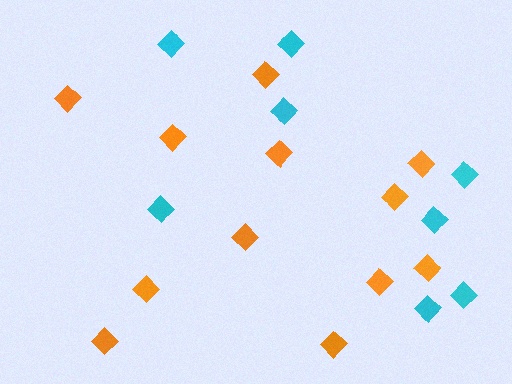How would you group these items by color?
There are 2 groups: one group of orange diamonds (12) and one group of cyan diamonds (8).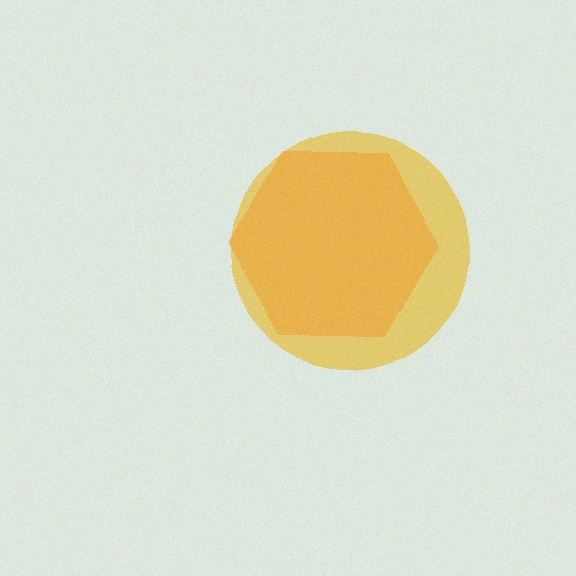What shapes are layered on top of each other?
The layered shapes are: a yellow circle, an orange hexagon.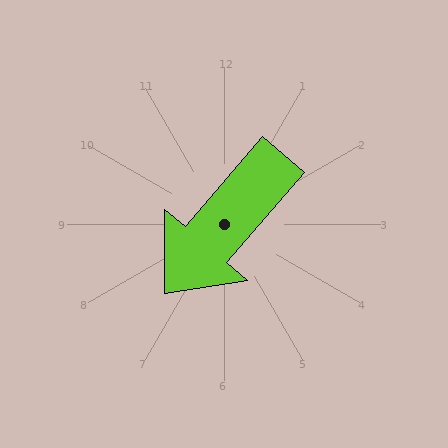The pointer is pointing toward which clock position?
Roughly 7 o'clock.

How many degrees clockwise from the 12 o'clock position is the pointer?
Approximately 221 degrees.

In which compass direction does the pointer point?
Southwest.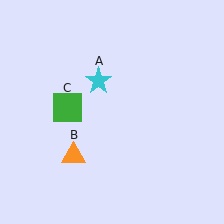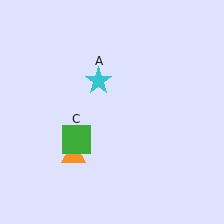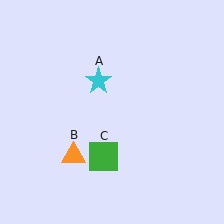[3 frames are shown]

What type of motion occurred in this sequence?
The green square (object C) rotated counterclockwise around the center of the scene.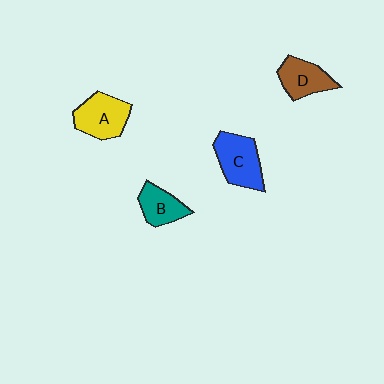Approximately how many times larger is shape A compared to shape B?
Approximately 1.4 times.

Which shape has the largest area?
Shape C (blue).